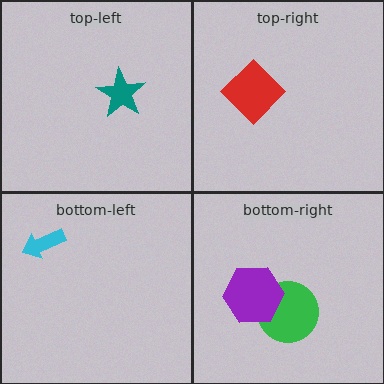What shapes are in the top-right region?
The red diamond.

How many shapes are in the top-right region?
1.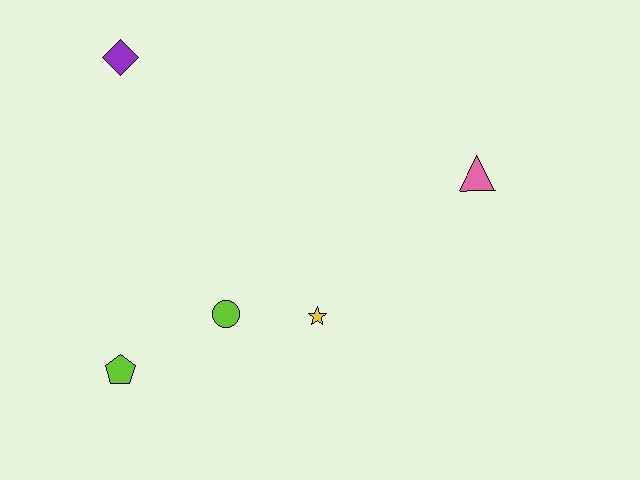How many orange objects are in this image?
There are no orange objects.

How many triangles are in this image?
There is 1 triangle.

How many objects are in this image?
There are 5 objects.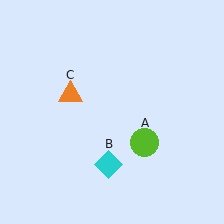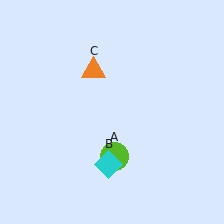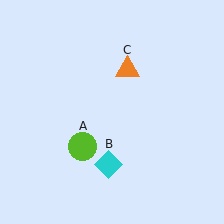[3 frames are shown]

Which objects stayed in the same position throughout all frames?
Cyan diamond (object B) remained stationary.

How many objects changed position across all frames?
2 objects changed position: lime circle (object A), orange triangle (object C).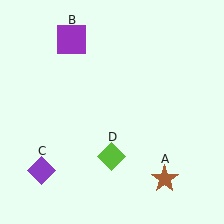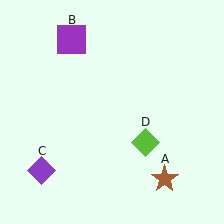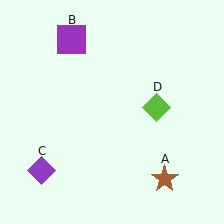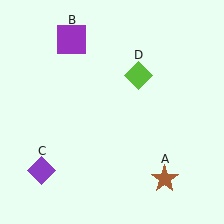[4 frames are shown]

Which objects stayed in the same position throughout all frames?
Brown star (object A) and purple square (object B) and purple diamond (object C) remained stationary.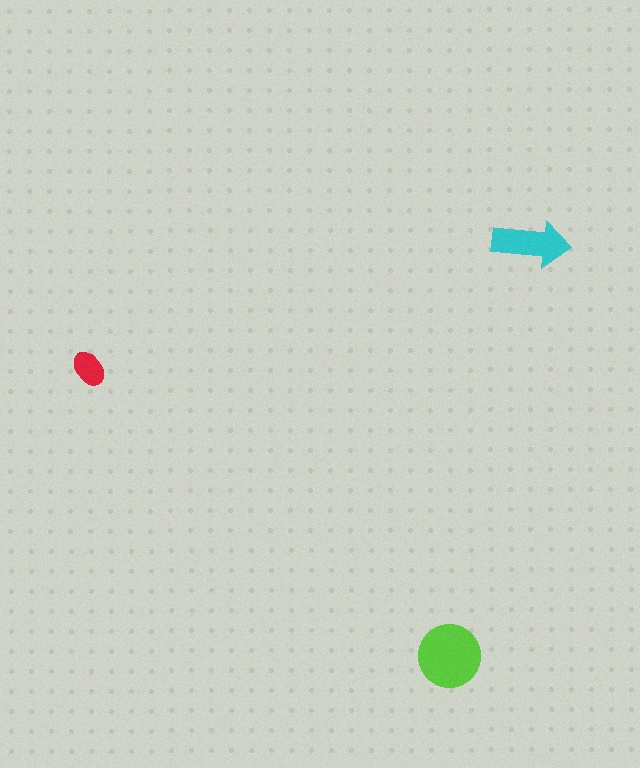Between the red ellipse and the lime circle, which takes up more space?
The lime circle.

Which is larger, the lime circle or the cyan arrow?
The lime circle.